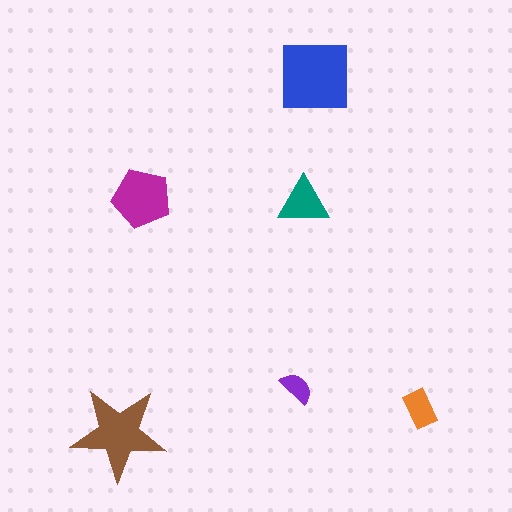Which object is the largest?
The blue square.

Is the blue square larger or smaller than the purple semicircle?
Larger.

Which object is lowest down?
The brown star is bottommost.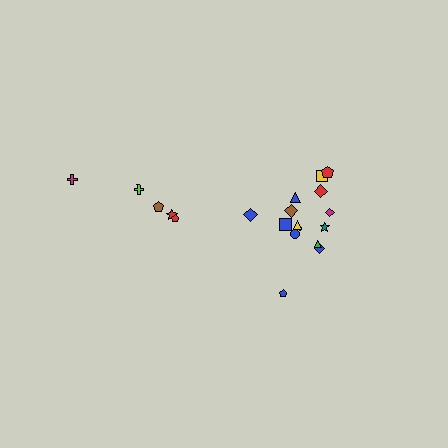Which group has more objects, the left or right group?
The right group.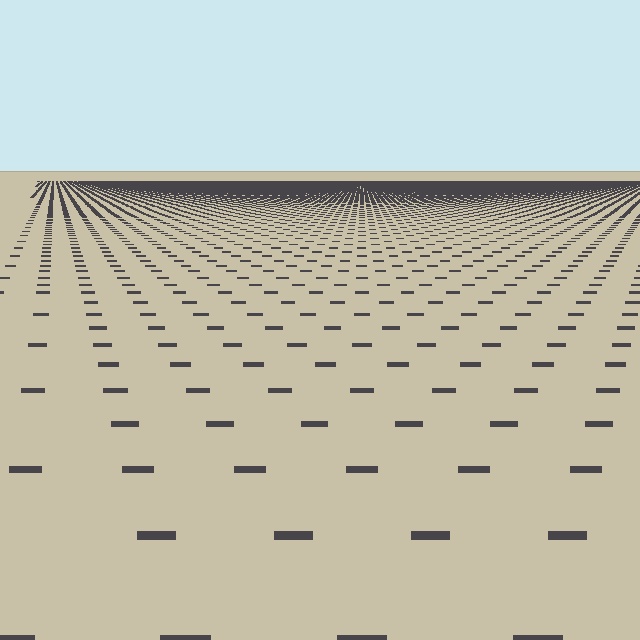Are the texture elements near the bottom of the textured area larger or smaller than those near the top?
Larger. Near the bottom, elements are closer to the viewer and appear at a bigger on-screen size.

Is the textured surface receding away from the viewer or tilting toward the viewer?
The surface is receding away from the viewer. Texture elements get smaller and denser toward the top.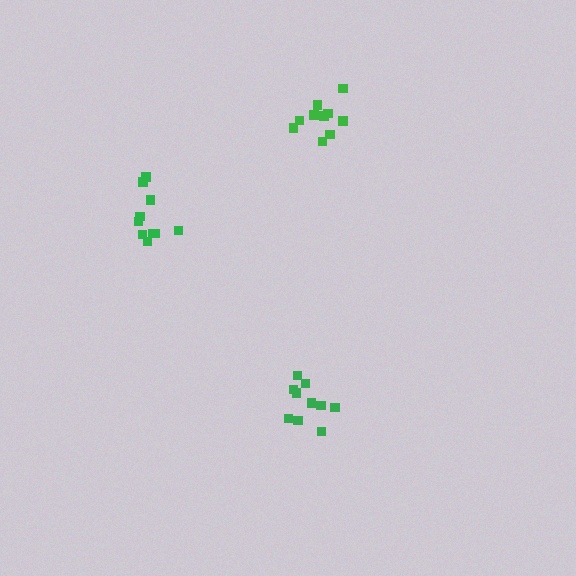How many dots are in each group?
Group 1: 10 dots, Group 2: 10 dots, Group 3: 10 dots (30 total).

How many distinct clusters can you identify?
There are 3 distinct clusters.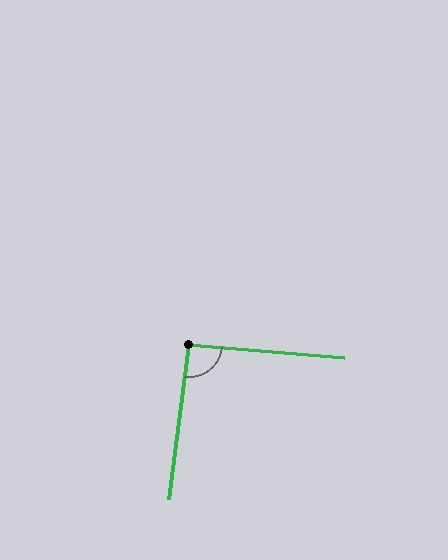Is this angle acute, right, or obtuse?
It is approximately a right angle.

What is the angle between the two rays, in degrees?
Approximately 93 degrees.